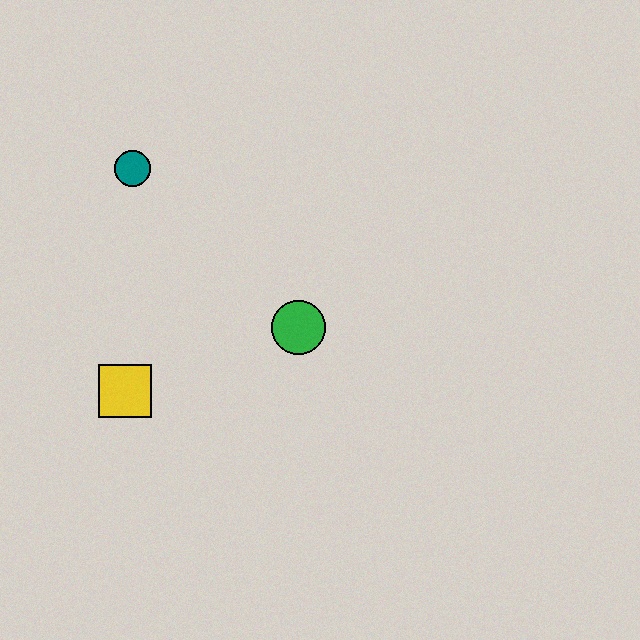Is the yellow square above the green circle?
No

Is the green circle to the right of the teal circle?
Yes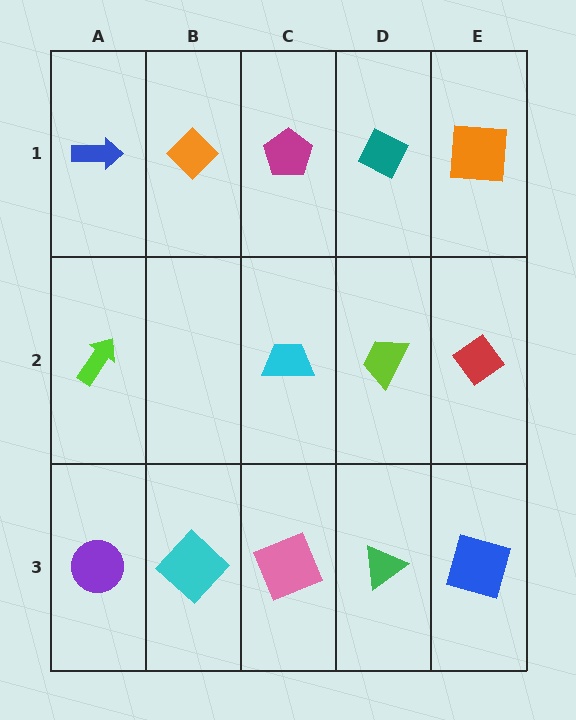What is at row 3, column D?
A green triangle.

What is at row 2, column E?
A red diamond.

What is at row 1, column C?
A magenta pentagon.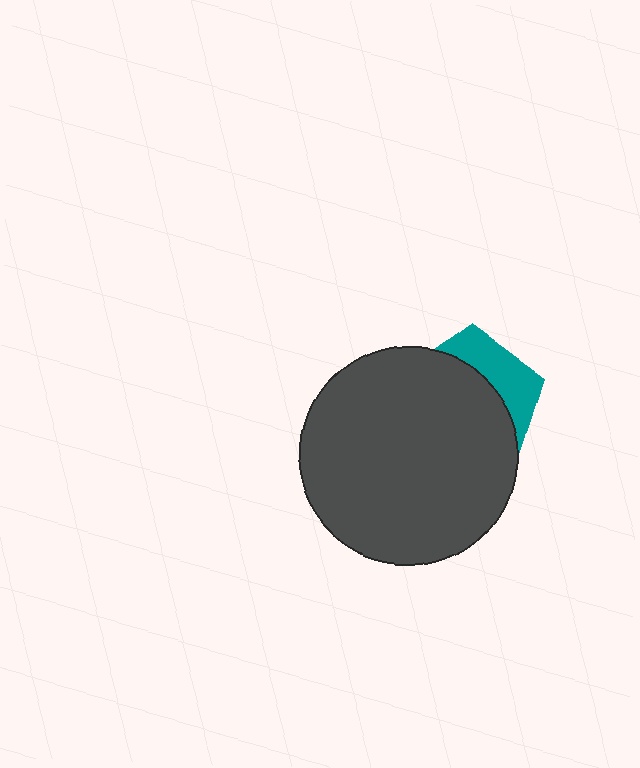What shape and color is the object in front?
The object in front is a dark gray circle.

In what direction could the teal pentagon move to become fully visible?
The teal pentagon could move toward the upper-right. That would shift it out from behind the dark gray circle entirely.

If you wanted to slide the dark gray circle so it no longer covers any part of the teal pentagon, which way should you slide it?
Slide it toward the lower-left — that is the most direct way to separate the two shapes.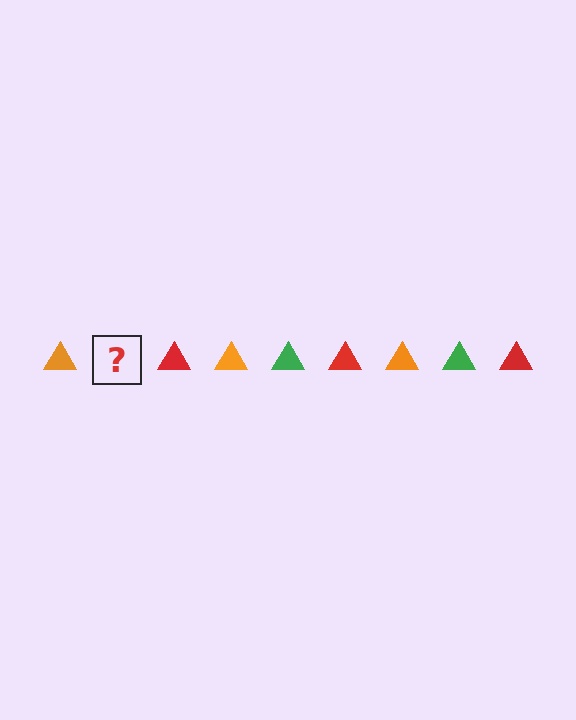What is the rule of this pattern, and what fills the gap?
The rule is that the pattern cycles through orange, green, red triangles. The gap should be filled with a green triangle.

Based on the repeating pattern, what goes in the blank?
The blank should be a green triangle.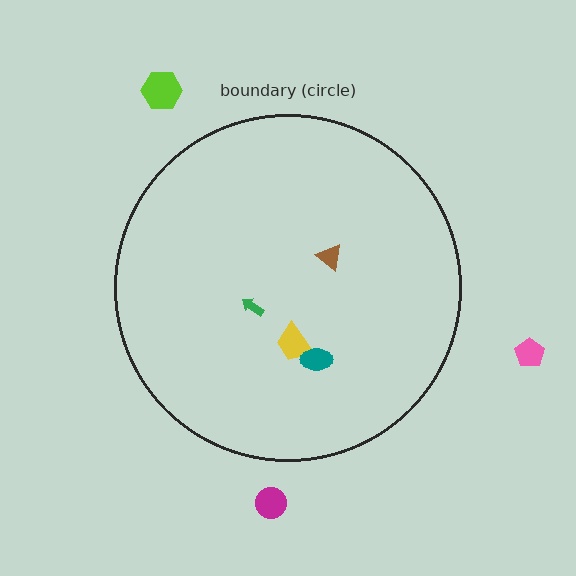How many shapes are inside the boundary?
4 inside, 3 outside.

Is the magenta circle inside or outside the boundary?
Outside.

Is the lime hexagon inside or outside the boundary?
Outside.